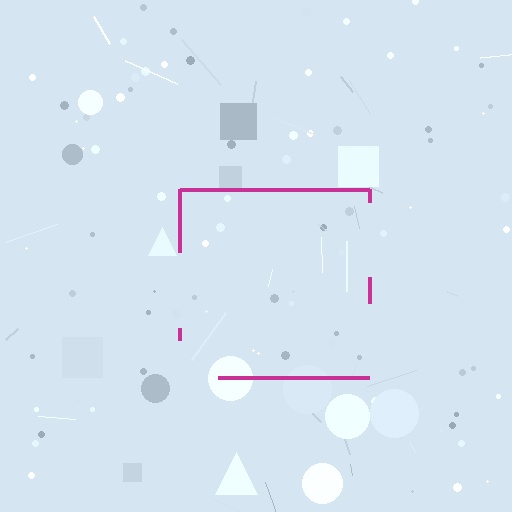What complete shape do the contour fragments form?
The contour fragments form a square.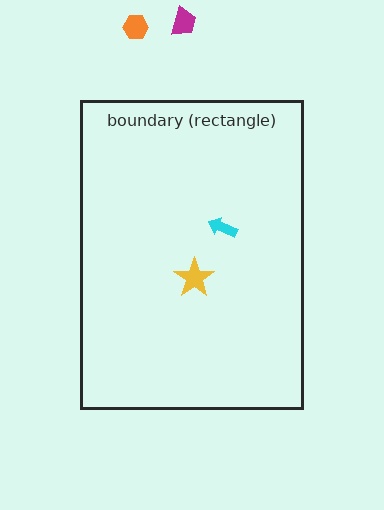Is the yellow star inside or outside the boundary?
Inside.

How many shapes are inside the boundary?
2 inside, 2 outside.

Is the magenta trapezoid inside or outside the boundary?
Outside.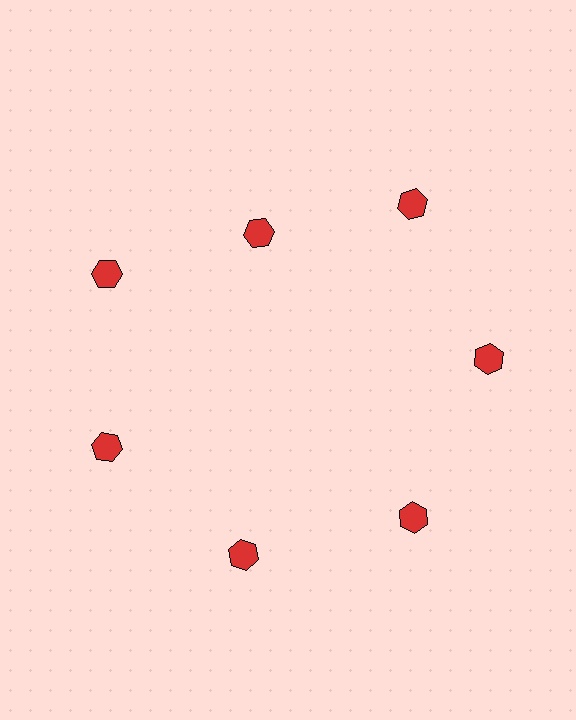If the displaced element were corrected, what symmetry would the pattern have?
It would have 7-fold rotational symmetry — the pattern would map onto itself every 51 degrees.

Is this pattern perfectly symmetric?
No. The 7 red hexagons are arranged in a ring, but one element near the 12 o'clock position is pulled inward toward the center, breaking the 7-fold rotational symmetry.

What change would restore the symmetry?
The symmetry would be restored by moving it outward, back onto the ring so that all 7 hexagons sit at equal angles and equal distance from the center.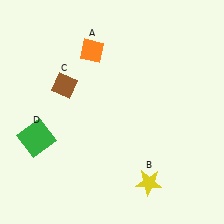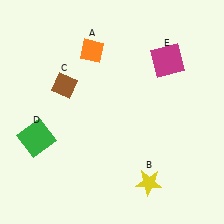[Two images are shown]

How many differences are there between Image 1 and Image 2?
There is 1 difference between the two images.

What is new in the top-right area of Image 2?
A magenta square (E) was added in the top-right area of Image 2.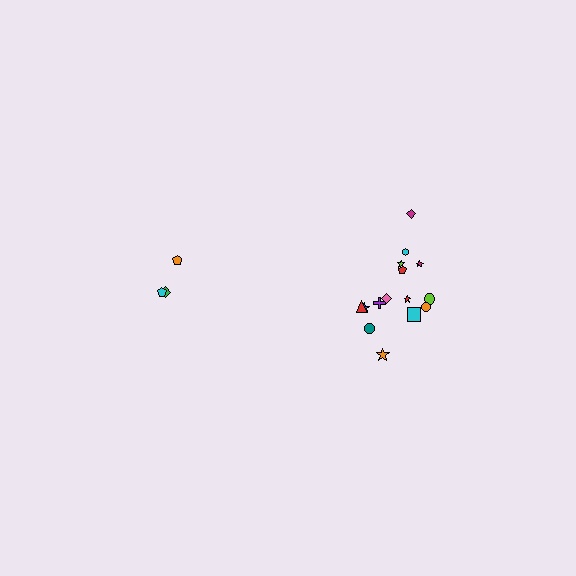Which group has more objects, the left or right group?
The right group.